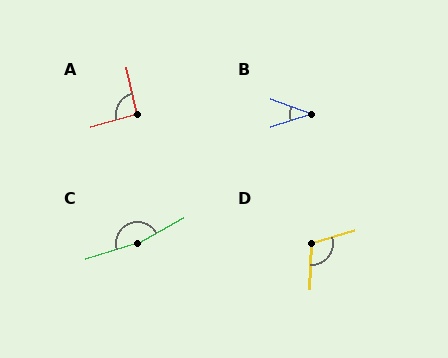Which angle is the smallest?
B, at approximately 38 degrees.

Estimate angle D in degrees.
Approximately 109 degrees.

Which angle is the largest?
C, at approximately 168 degrees.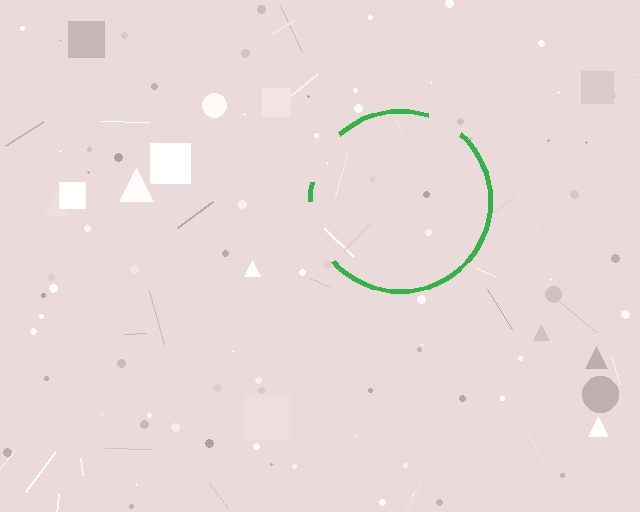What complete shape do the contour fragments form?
The contour fragments form a circle.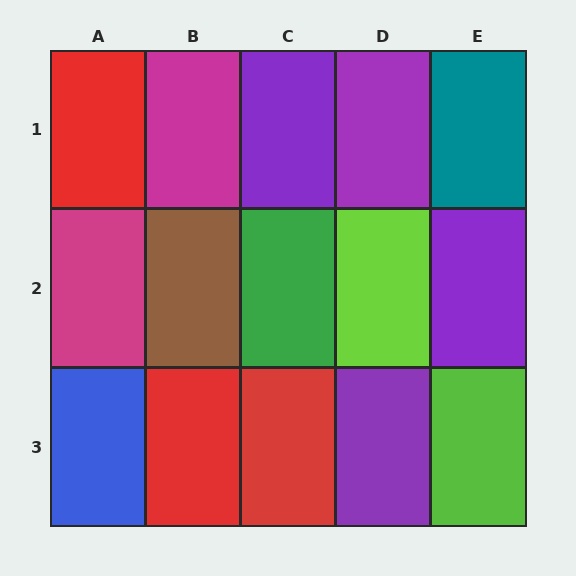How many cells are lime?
2 cells are lime.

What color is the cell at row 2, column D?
Lime.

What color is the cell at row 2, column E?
Purple.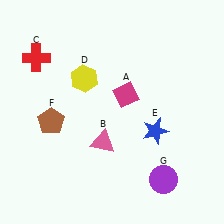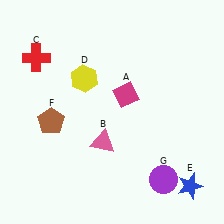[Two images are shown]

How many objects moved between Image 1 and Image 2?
1 object moved between the two images.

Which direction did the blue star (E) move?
The blue star (E) moved down.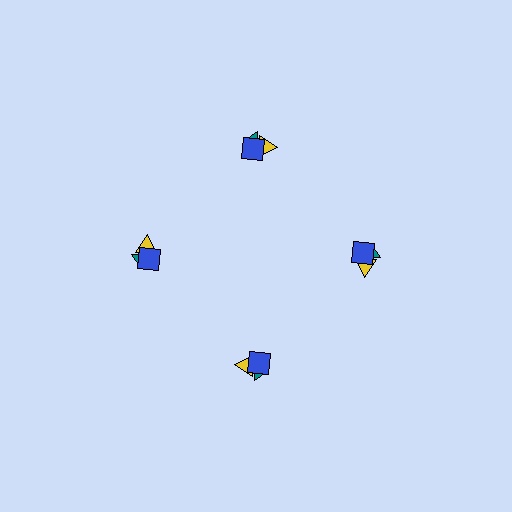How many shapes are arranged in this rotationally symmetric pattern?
There are 12 shapes, arranged in 4 groups of 3.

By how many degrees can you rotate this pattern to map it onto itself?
The pattern maps onto itself every 90 degrees of rotation.